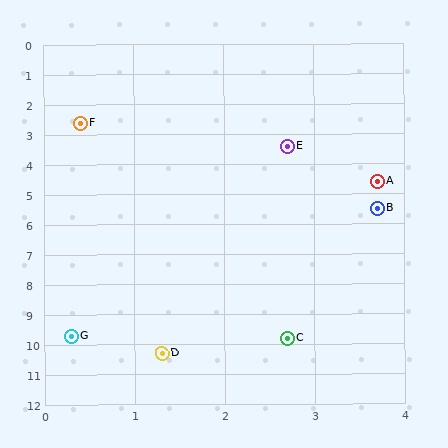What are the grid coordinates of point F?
Point F is at approximately (0.4, 2.6).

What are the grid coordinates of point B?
Point B is at approximately (3.7, 5.5).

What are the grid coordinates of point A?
Point A is at approximately (3.7, 4.6).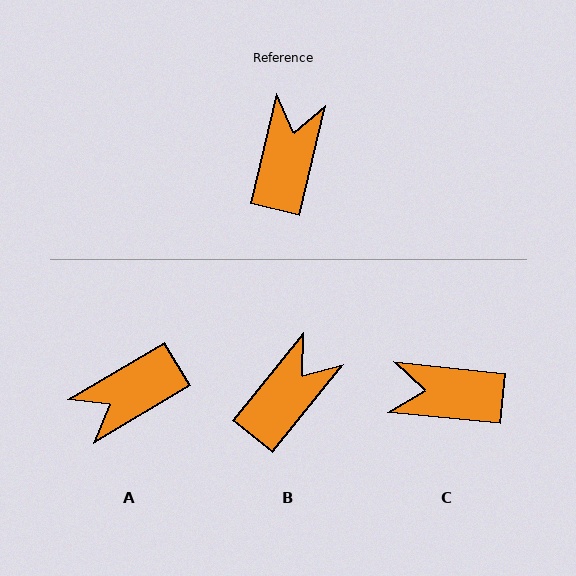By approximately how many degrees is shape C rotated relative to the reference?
Approximately 98 degrees counter-clockwise.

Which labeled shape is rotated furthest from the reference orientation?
A, about 134 degrees away.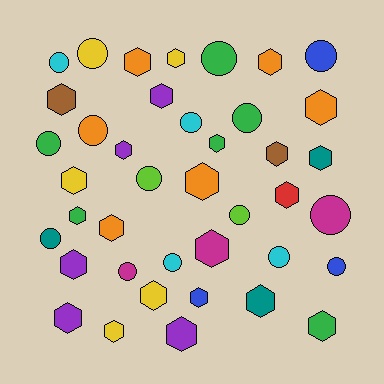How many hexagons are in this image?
There are 24 hexagons.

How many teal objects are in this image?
There are 3 teal objects.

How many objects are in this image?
There are 40 objects.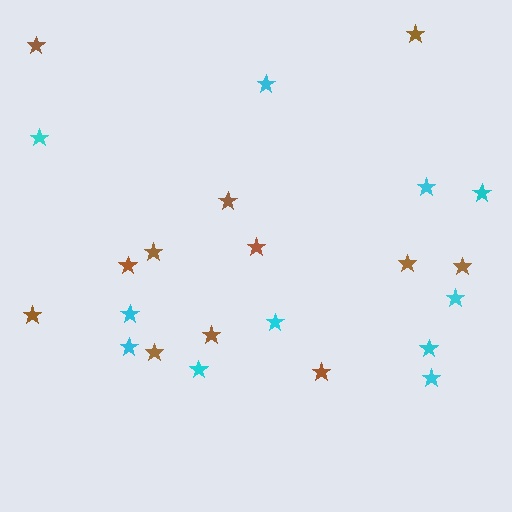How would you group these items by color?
There are 2 groups: one group of cyan stars (11) and one group of brown stars (12).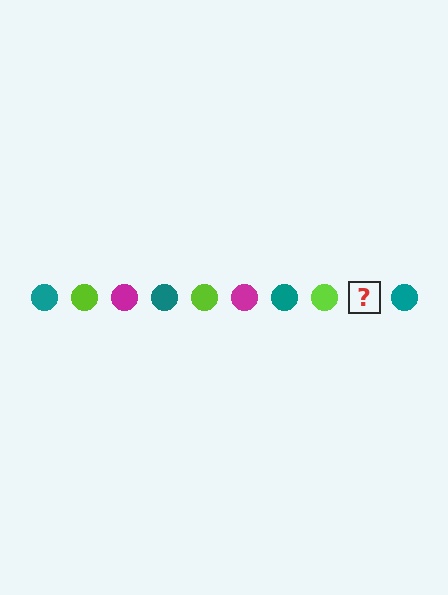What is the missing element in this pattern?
The missing element is a magenta circle.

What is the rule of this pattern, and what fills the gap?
The rule is that the pattern cycles through teal, lime, magenta circles. The gap should be filled with a magenta circle.